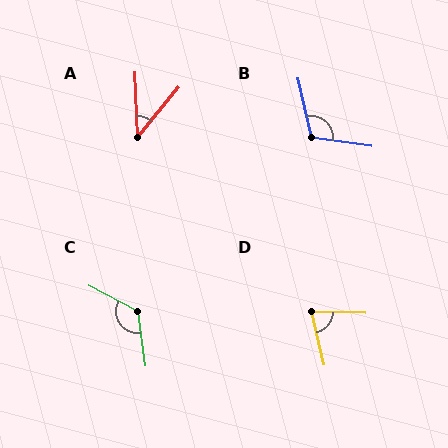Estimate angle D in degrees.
Approximately 75 degrees.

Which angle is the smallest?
A, at approximately 41 degrees.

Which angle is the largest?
C, at approximately 127 degrees.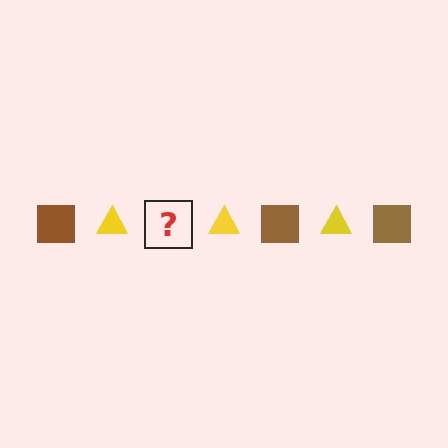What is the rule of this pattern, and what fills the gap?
The rule is that the pattern alternates between brown square and yellow triangle. The gap should be filled with a brown square.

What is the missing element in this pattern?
The missing element is a brown square.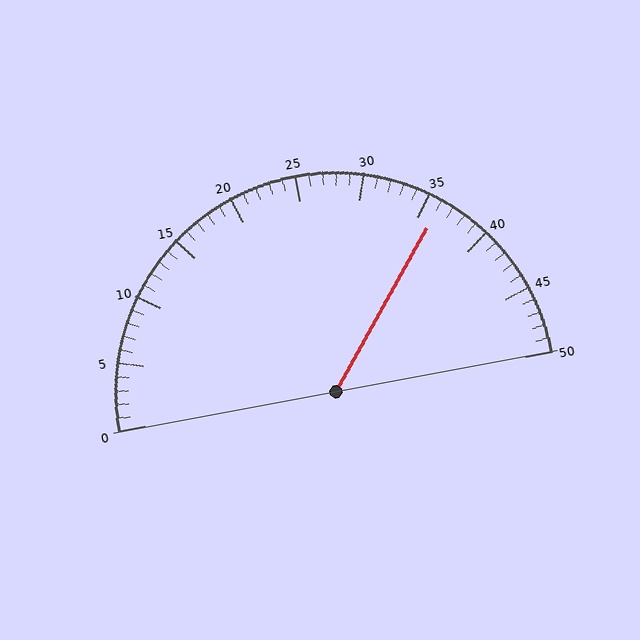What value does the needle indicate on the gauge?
The needle indicates approximately 36.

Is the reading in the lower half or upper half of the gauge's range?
The reading is in the upper half of the range (0 to 50).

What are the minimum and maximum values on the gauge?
The gauge ranges from 0 to 50.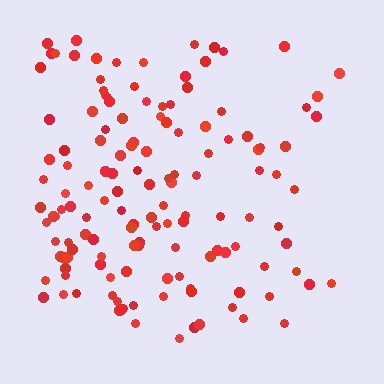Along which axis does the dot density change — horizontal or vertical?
Horizontal.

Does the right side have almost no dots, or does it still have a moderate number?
Still a moderate number, just noticeably fewer than the left.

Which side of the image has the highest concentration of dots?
The left.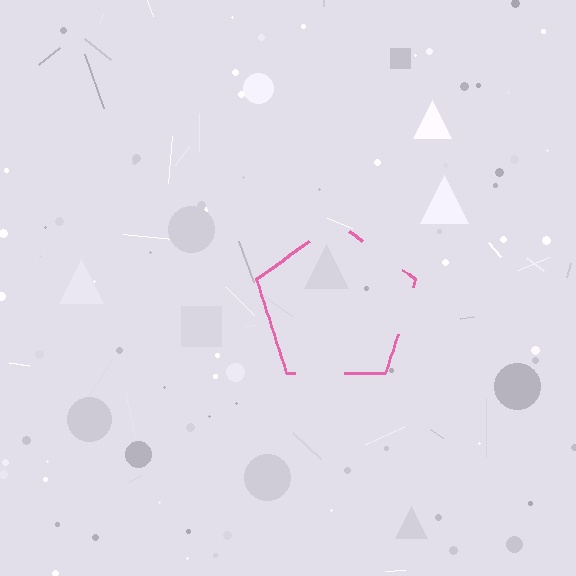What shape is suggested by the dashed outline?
The dashed outline suggests a pentagon.